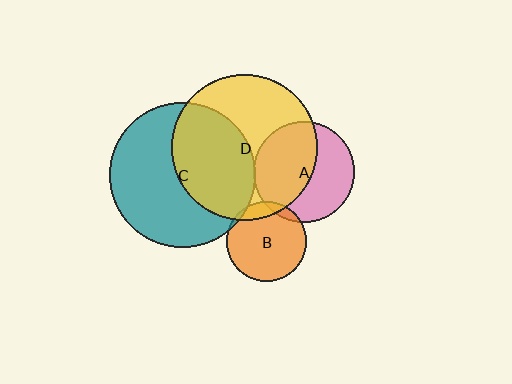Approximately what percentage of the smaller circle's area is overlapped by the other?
Approximately 55%.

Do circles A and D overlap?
Yes.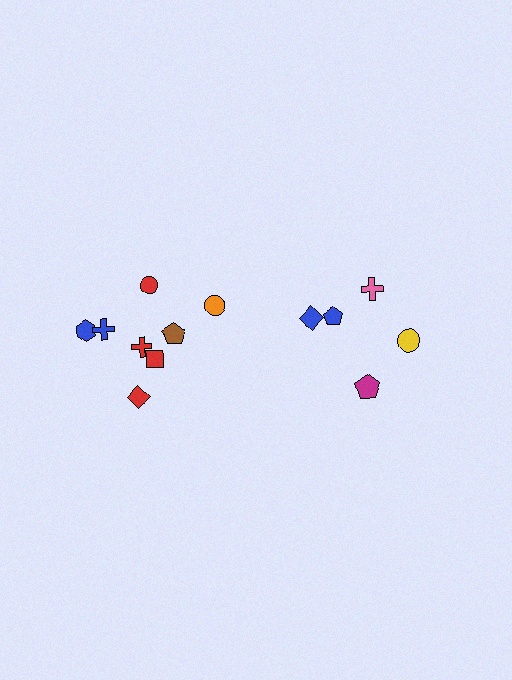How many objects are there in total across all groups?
There are 13 objects.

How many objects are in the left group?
There are 8 objects.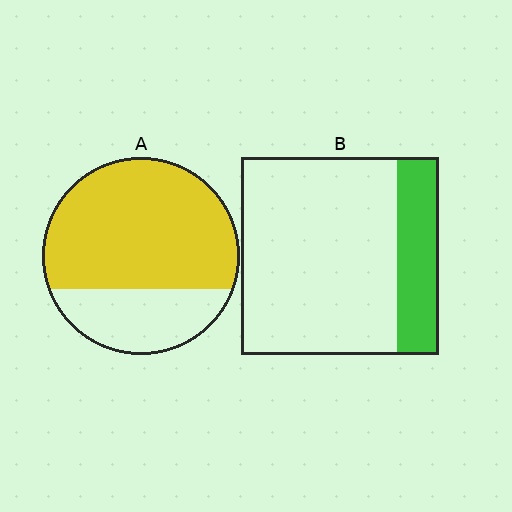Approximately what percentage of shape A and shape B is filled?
A is approximately 70% and B is approximately 20%.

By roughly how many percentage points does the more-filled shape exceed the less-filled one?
By roughly 50 percentage points (A over B).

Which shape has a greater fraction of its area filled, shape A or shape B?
Shape A.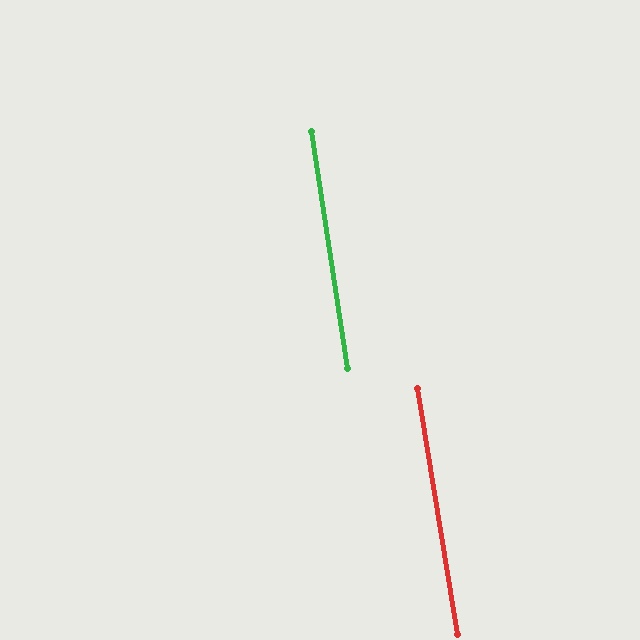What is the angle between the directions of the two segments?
Approximately 0 degrees.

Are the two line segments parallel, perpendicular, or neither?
Parallel — their directions differ by only 0.3°.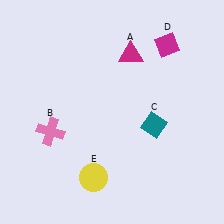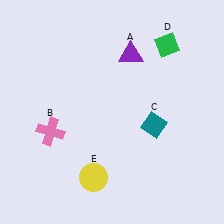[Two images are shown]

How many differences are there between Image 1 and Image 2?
There are 2 differences between the two images.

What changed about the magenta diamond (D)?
In Image 1, D is magenta. In Image 2, it changed to green.